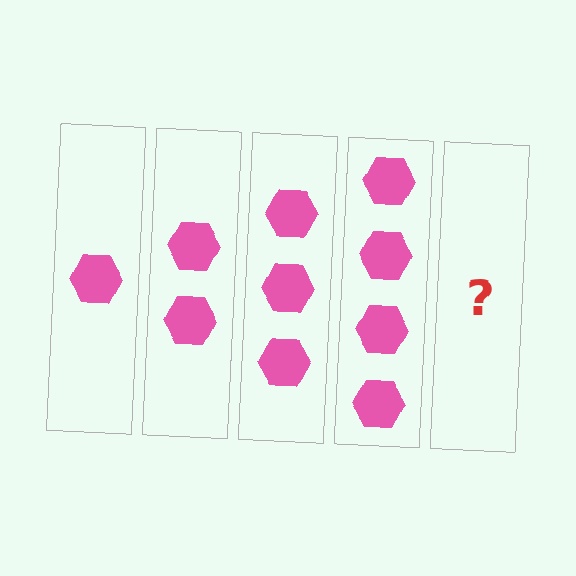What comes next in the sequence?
The next element should be 5 hexagons.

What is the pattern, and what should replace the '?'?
The pattern is that each step adds one more hexagon. The '?' should be 5 hexagons.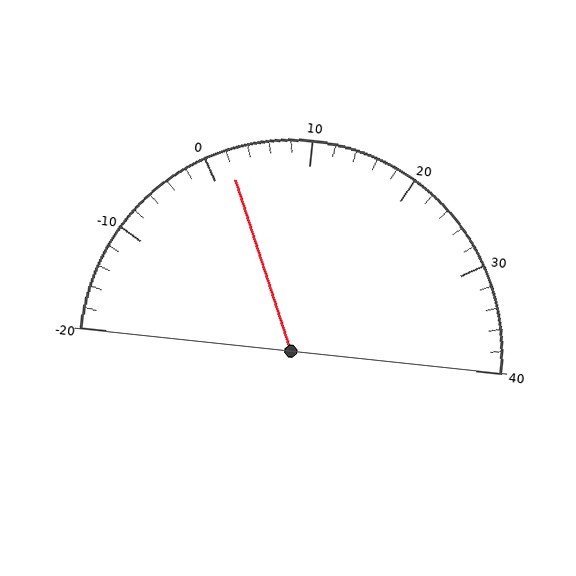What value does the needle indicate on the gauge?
The needle indicates approximately 2.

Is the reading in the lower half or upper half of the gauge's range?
The reading is in the lower half of the range (-20 to 40).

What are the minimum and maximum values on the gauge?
The gauge ranges from -20 to 40.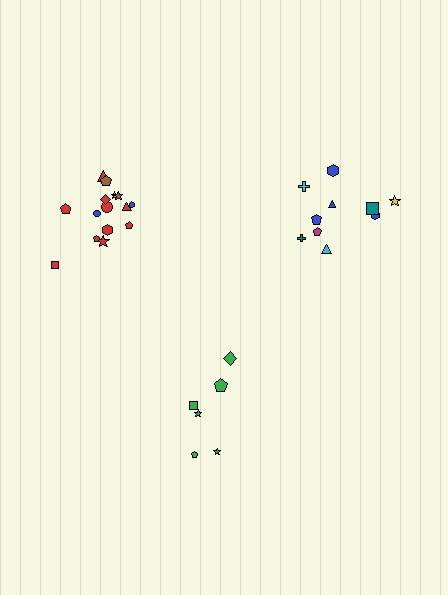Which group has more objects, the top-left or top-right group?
The top-left group.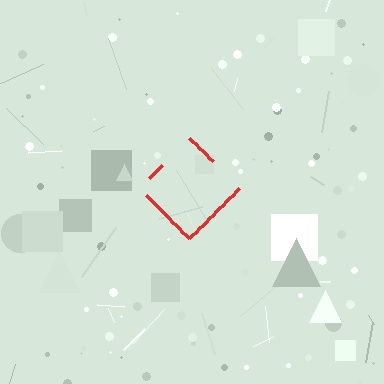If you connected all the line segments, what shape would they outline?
They would outline a diamond.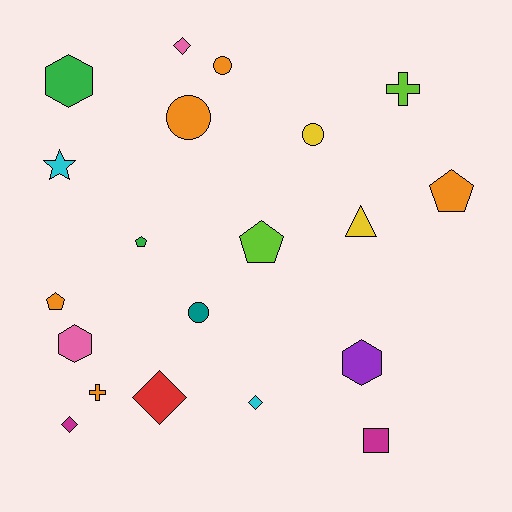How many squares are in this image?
There is 1 square.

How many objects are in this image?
There are 20 objects.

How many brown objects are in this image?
There are no brown objects.